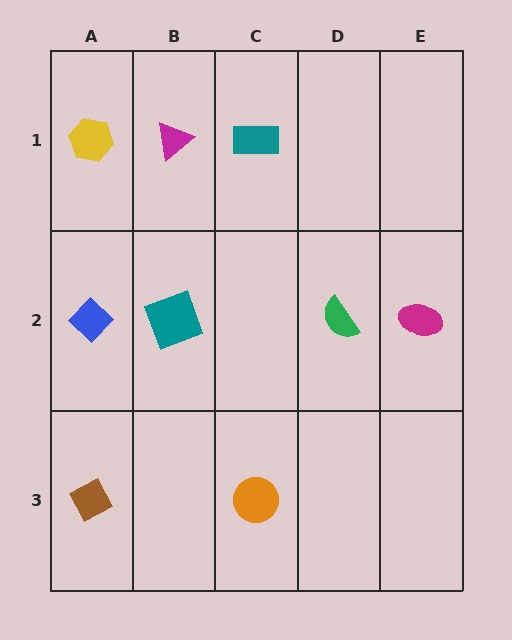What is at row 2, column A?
A blue diamond.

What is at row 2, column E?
A magenta ellipse.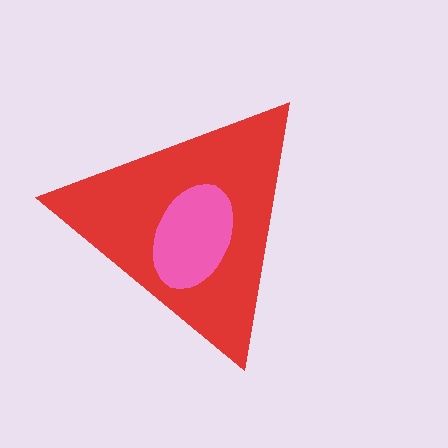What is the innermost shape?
The pink ellipse.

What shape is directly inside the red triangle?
The pink ellipse.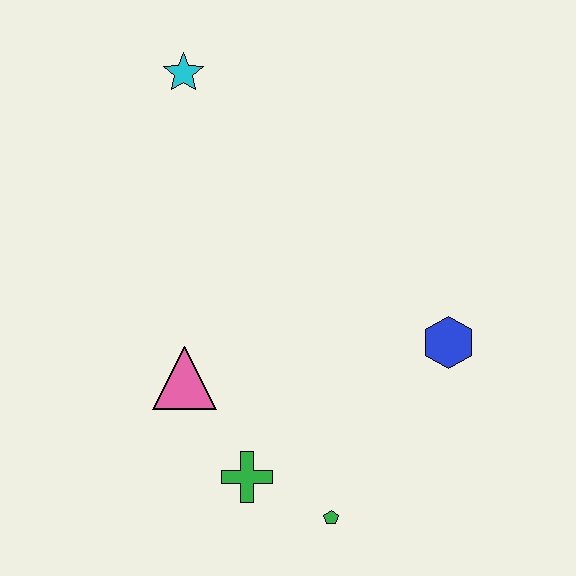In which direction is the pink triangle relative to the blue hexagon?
The pink triangle is to the left of the blue hexagon.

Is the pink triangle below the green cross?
No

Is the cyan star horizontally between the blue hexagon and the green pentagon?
No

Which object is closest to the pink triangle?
The green cross is closest to the pink triangle.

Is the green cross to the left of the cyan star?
No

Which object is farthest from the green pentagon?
The cyan star is farthest from the green pentagon.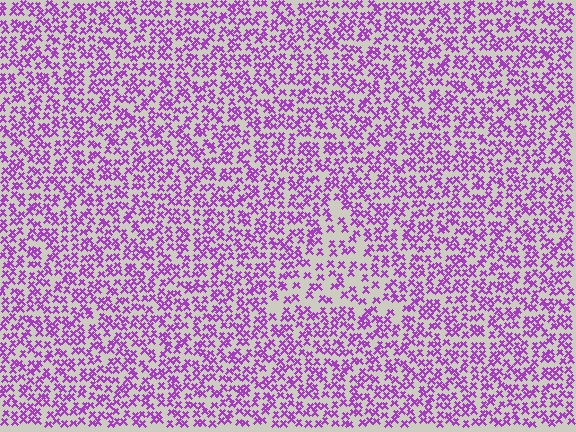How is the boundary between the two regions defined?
The boundary is defined by a change in element density (approximately 1.7x ratio). All elements are the same color, size, and shape.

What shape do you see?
I see a triangle.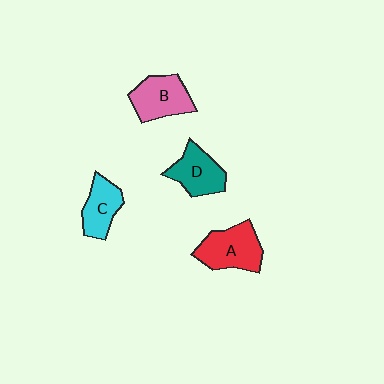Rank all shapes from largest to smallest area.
From largest to smallest: A (red), B (pink), D (teal), C (cyan).